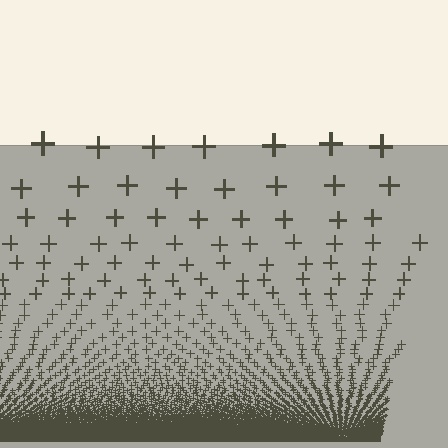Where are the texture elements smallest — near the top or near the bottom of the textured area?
Near the bottom.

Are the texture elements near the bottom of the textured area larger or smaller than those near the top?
Smaller. The gradient is inverted — elements near the bottom are smaller and denser.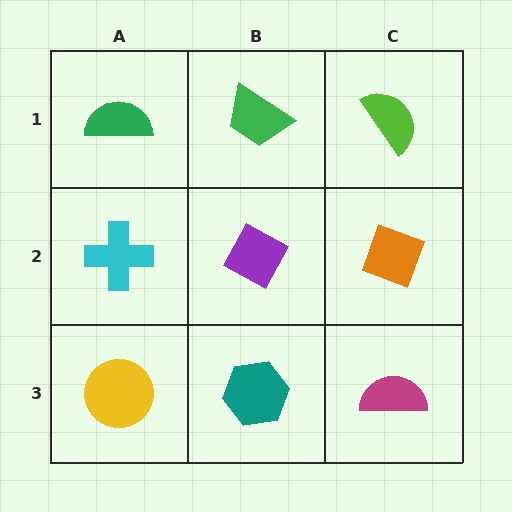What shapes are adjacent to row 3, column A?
A cyan cross (row 2, column A), a teal hexagon (row 3, column B).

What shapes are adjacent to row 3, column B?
A purple diamond (row 2, column B), a yellow circle (row 3, column A), a magenta semicircle (row 3, column C).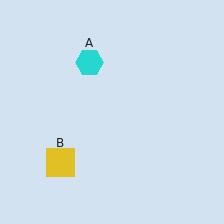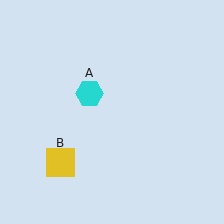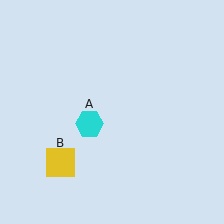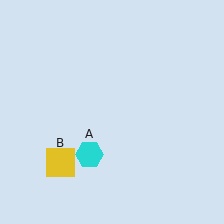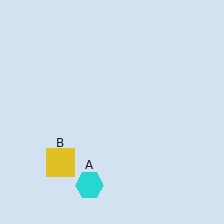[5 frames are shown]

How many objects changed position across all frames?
1 object changed position: cyan hexagon (object A).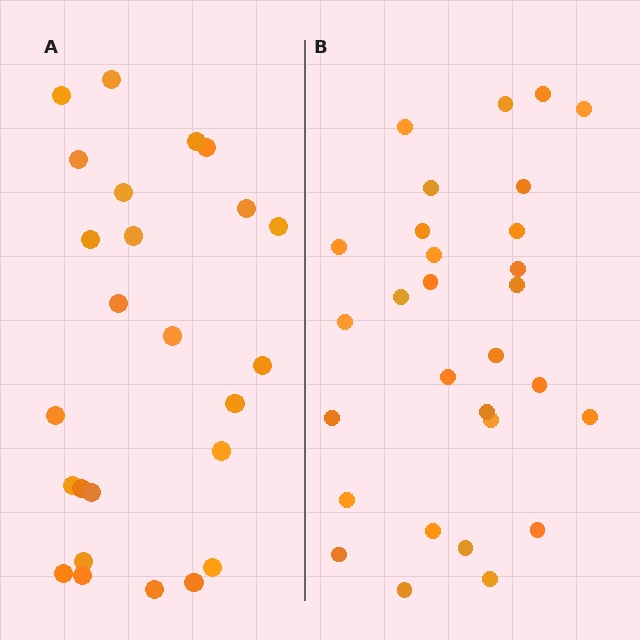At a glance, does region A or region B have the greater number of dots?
Region B (the right region) has more dots.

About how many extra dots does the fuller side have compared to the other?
Region B has about 4 more dots than region A.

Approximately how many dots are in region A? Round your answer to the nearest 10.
About 20 dots. (The exact count is 25, which rounds to 20.)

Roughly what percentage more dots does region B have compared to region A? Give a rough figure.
About 15% more.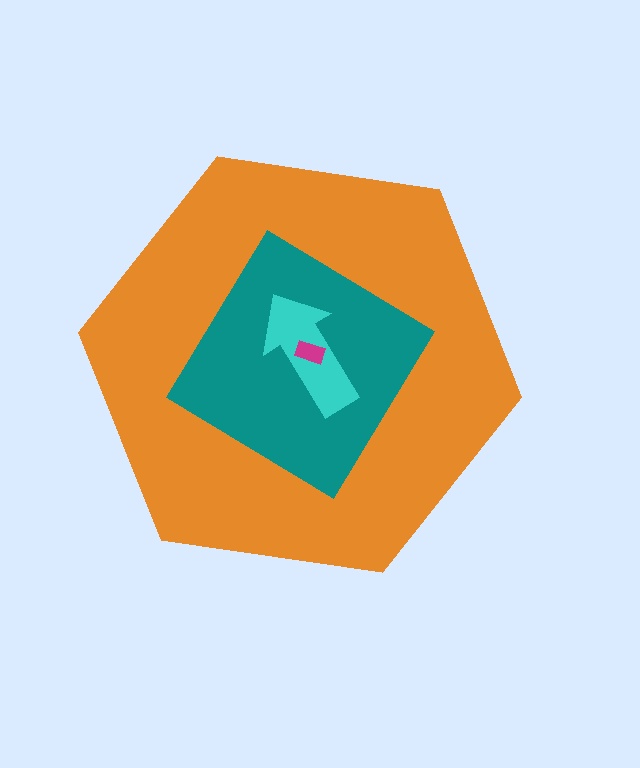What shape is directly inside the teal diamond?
The cyan arrow.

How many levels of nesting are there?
4.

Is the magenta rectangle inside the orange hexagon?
Yes.